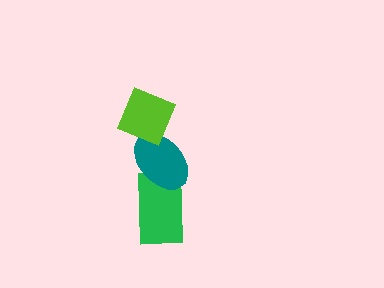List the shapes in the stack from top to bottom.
From top to bottom: the lime diamond, the teal ellipse, the green rectangle.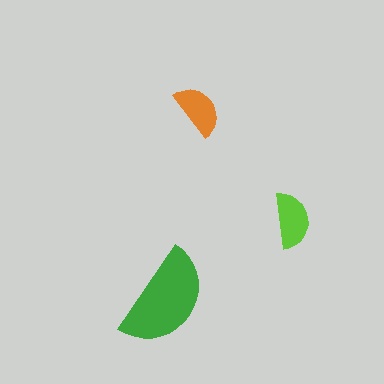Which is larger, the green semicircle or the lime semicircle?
The green one.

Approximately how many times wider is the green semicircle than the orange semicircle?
About 2 times wider.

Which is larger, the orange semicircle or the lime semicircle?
The lime one.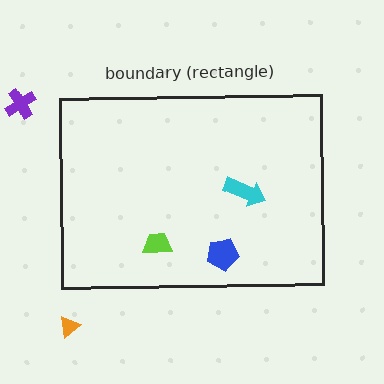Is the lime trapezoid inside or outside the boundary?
Inside.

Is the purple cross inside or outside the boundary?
Outside.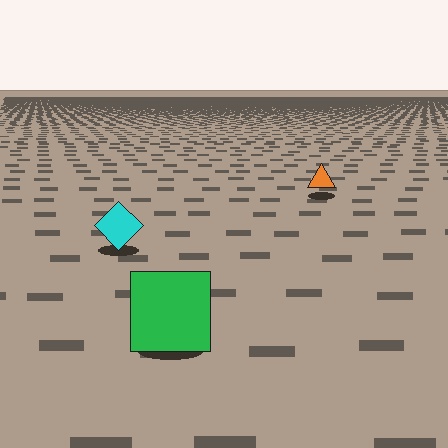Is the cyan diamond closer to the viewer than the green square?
No. The green square is closer — you can tell from the texture gradient: the ground texture is coarser near it.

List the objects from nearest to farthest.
From nearest to farthest: the green square, the cyan diamond, the orange triangle.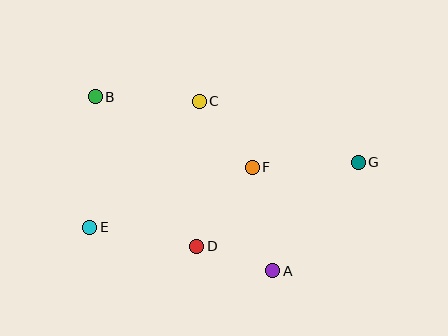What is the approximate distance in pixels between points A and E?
The distance between A and E is approximately 188 pixels.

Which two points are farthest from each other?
Points E and G are farthest from each other.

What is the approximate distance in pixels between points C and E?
The distance between C and E is approximately 167 pixels.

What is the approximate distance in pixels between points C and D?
The distance between C and D is approximately 145 pixels.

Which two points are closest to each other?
Points A and D are closest to each other.